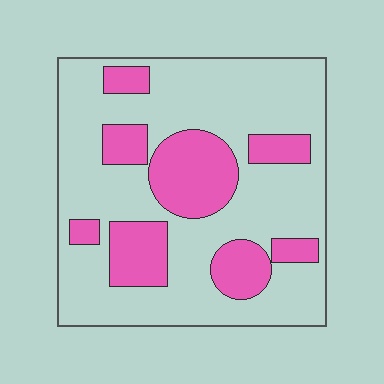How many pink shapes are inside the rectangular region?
8.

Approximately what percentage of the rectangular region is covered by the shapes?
Approximately 30%.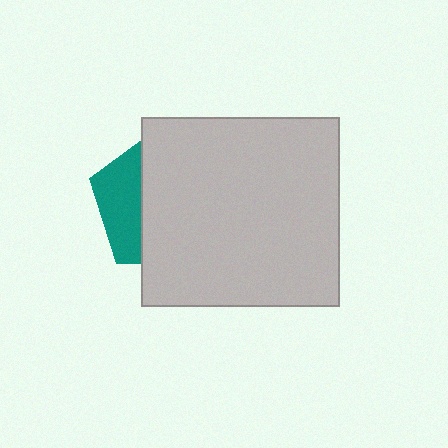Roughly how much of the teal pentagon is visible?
A small part of it is visible (roughly 31%).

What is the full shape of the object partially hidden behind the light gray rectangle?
The partially hidden object is a teal pentagon.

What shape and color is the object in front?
The object in front is a light gray rectangle.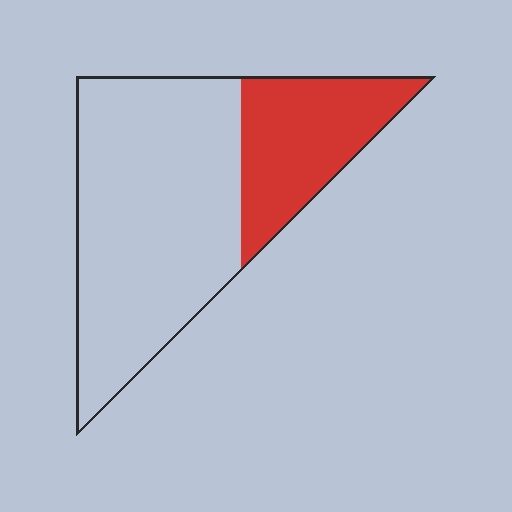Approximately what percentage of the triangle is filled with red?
Approximately 30%.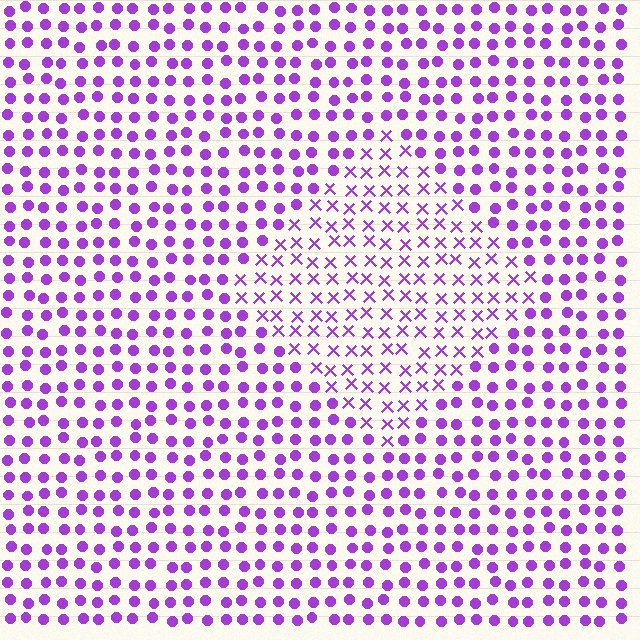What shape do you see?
I see a diamond.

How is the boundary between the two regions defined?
The boundary is defined by a change in element shape: X marks inside vs. circles outside. All elements share the same color and spacing.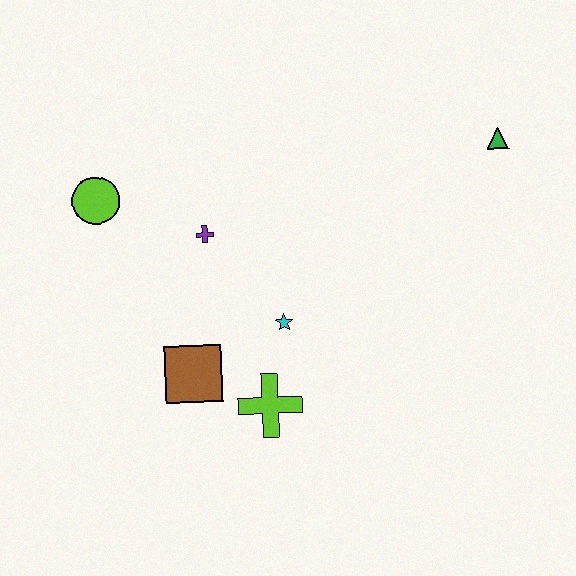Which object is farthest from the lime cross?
The green triangle is farthest from the lime cross.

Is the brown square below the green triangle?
Yes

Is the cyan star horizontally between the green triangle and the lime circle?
Yes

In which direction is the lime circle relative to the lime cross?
The lime circle is above the lime cross.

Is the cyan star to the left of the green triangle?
Yes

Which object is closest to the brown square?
The lime cross is closest to the brown square.